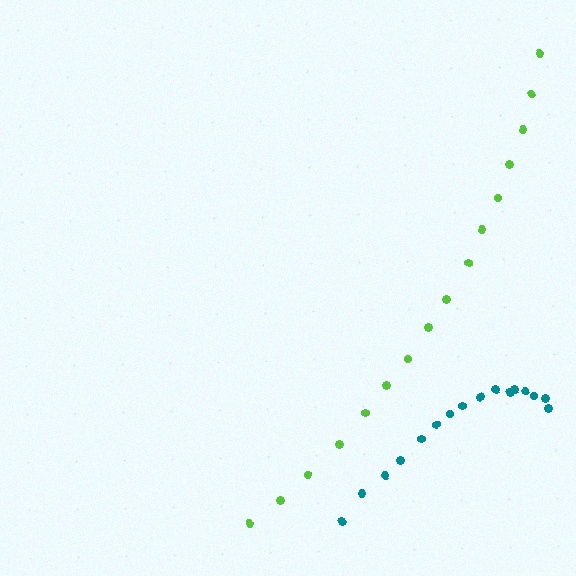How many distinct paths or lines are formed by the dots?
There are 2 distinct paths.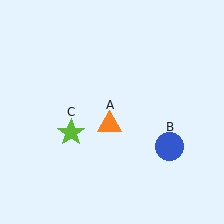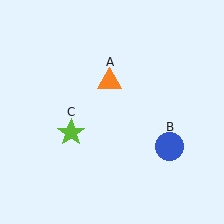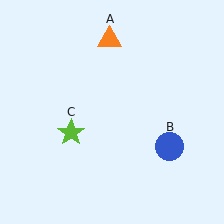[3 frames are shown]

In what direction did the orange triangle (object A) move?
The orange triangle (object A) moved up.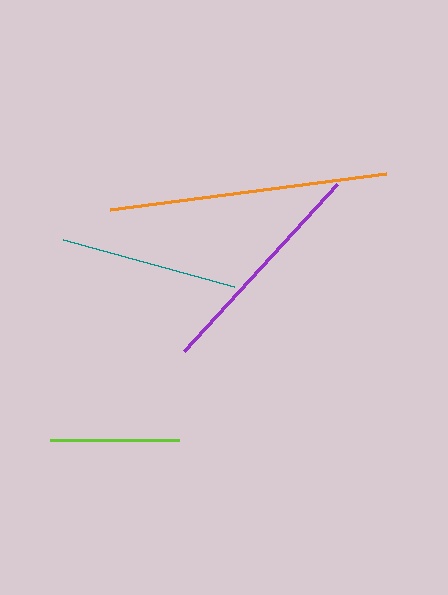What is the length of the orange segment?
The orange segment is approximately 279 pixels long.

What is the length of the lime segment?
The lime segment is approximately 129 pixels long.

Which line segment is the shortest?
The lime line is the shortest at approximately 129 pixels.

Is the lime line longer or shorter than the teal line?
The teal line is longer than the lime line.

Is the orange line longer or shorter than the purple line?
The orange line is longer than the purple line.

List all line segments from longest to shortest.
From longest to shortest: orange, purple, teal, lime.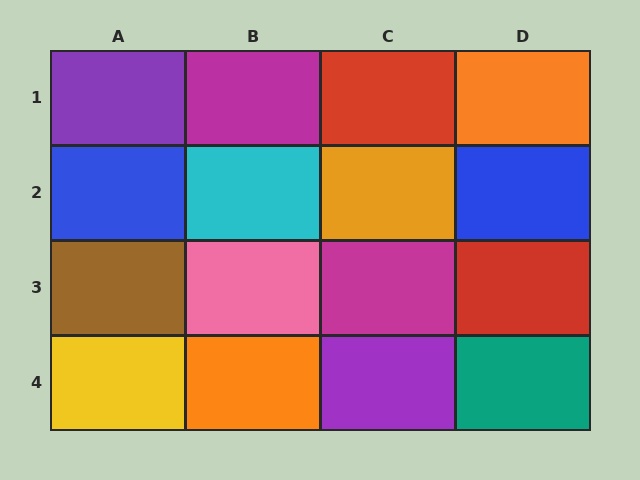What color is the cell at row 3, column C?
Magenta.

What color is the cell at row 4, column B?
Orange.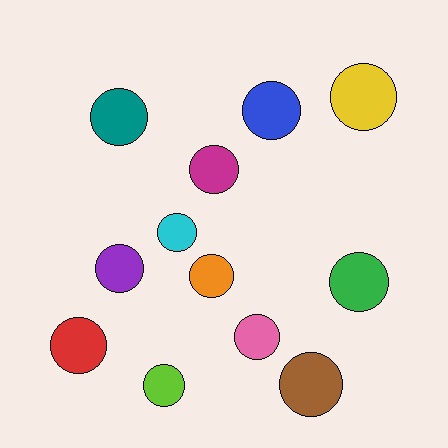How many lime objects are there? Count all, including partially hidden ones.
There is 1 lime object.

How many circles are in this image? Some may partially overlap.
There are 12 circles.